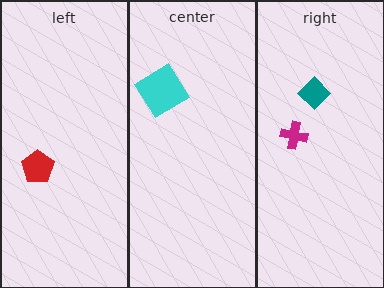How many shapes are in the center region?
1.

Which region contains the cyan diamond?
The center region.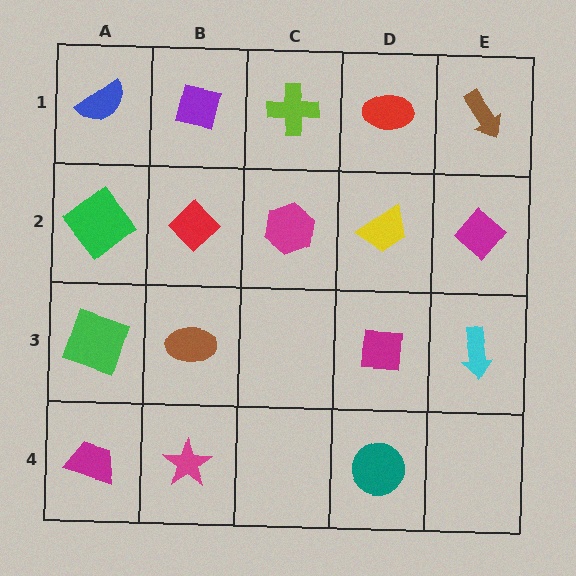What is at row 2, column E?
A magenta diamond.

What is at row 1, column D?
A red ellipse.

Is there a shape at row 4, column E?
No, that cell is empty.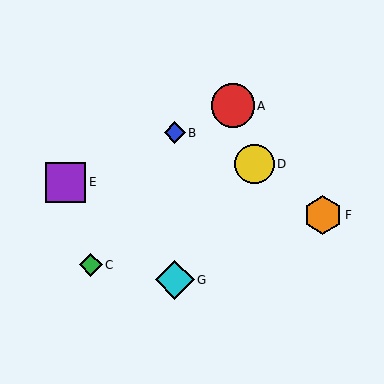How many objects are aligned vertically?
2 objects (B, G) are aligned vertically.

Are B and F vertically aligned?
No, B is at x≈175 and F is at x≈323.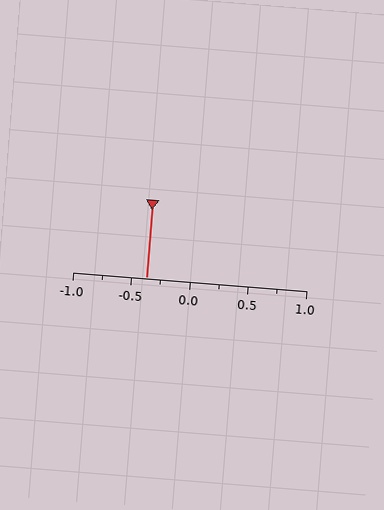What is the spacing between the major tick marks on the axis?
The major ticks are spaced 0.5 apart.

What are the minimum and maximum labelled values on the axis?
The axis runs from -1.0 to 1.0.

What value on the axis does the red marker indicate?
The marker indicates approximately -0.38.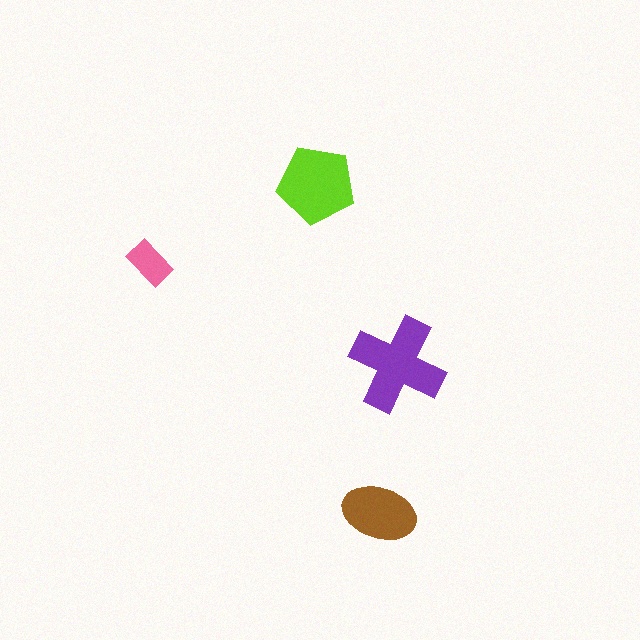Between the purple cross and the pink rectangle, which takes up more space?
The purple cross.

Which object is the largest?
The purple cross.